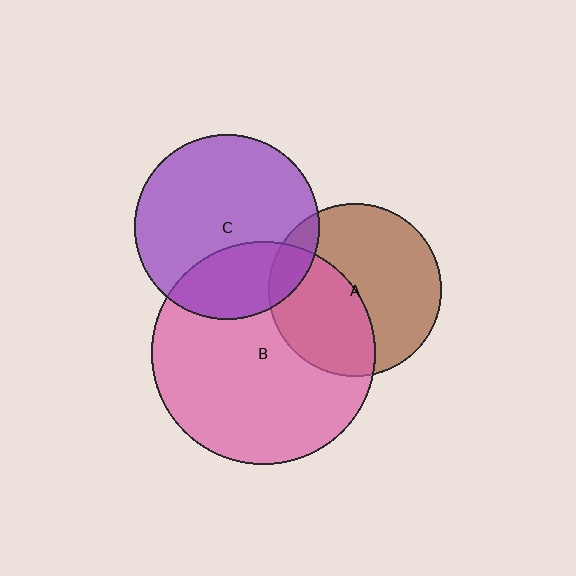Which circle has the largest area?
Circle B (pink).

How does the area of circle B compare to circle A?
Approximately 1.7 times.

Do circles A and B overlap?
Yes.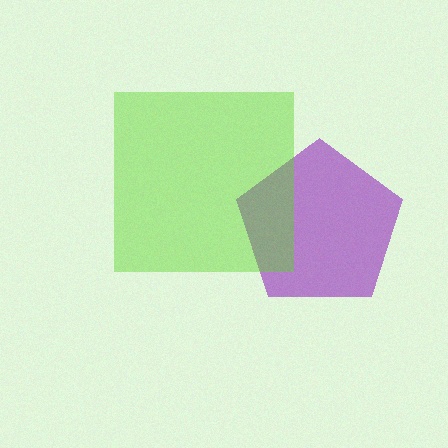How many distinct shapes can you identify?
There are 2 distinct shapes: a purple pentagon, a lime square.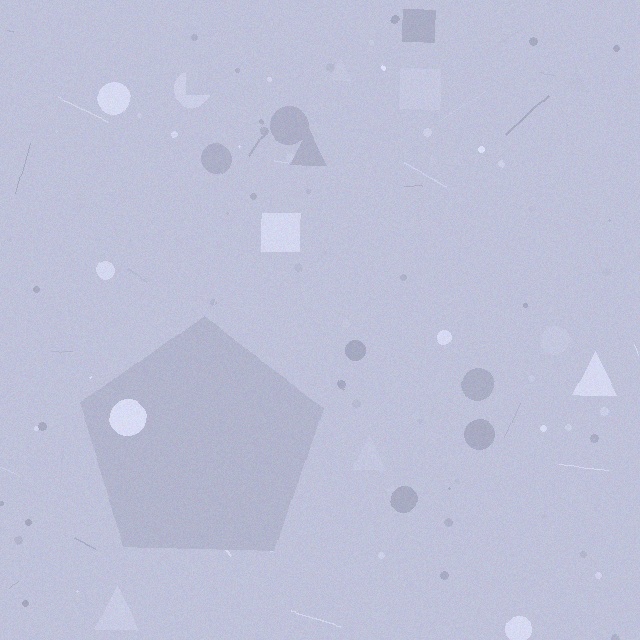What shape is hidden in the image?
A pentagon is hidden in the image.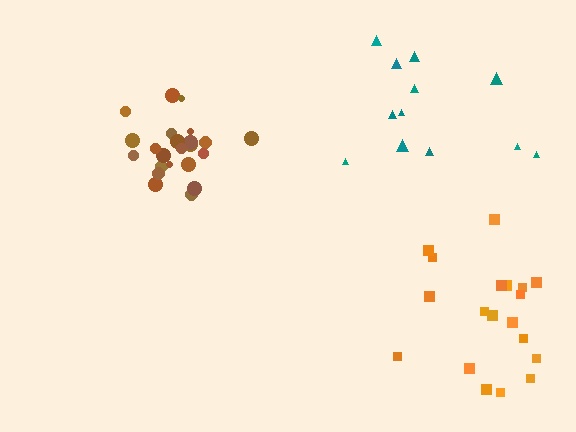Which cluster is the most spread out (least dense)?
Teal.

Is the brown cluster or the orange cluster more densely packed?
Brown.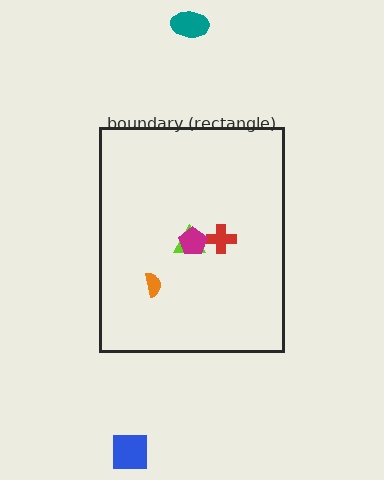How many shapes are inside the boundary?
4 inside, 2 outside.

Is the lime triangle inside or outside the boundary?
Inside.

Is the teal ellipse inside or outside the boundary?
Outside.